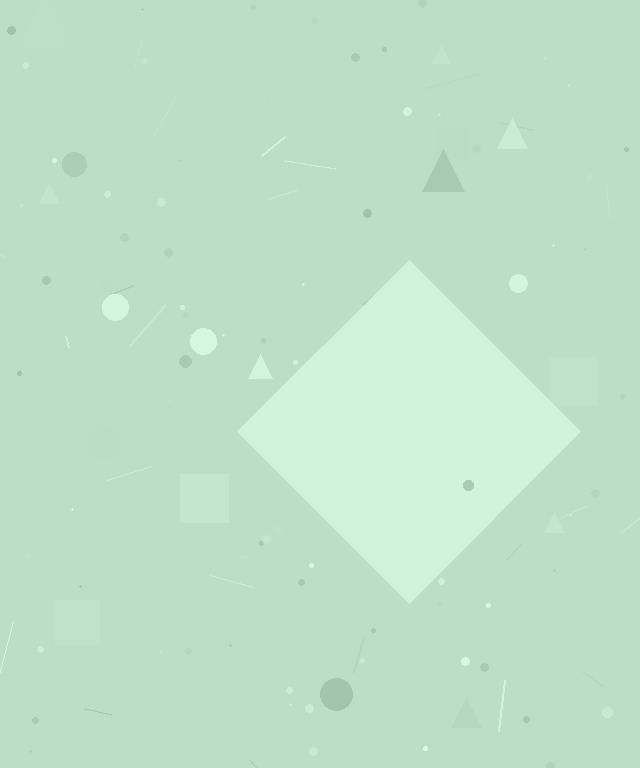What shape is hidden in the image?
A diamond is hidden in the image.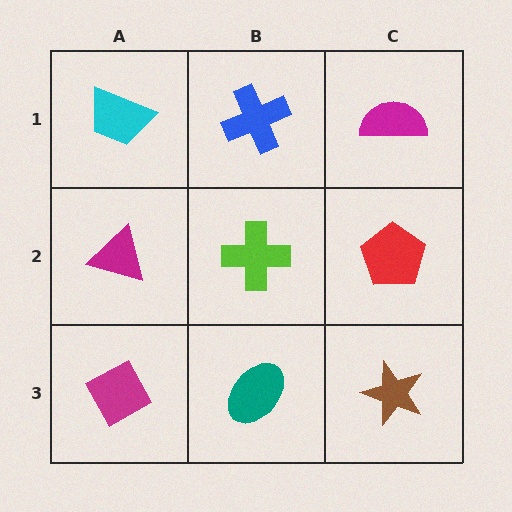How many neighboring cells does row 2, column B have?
4.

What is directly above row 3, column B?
A lime cross.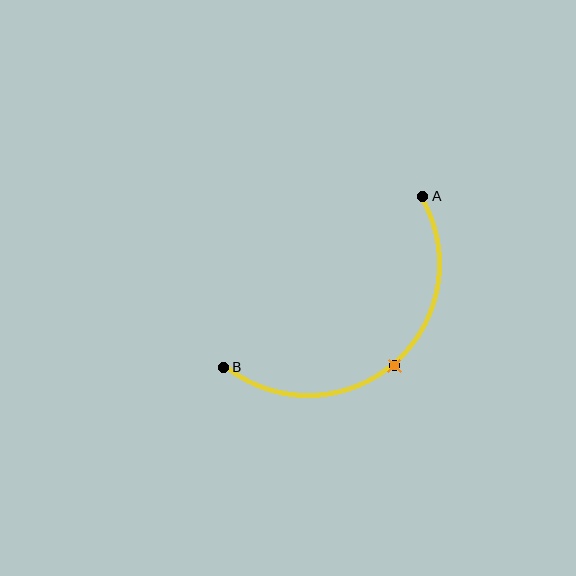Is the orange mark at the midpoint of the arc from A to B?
Yes. The orange mark lies on the arc at equal arc-length from both A and B — it is the arc midpoint.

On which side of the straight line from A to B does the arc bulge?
The arc bulges below and to the right of the straight line connecting A and B.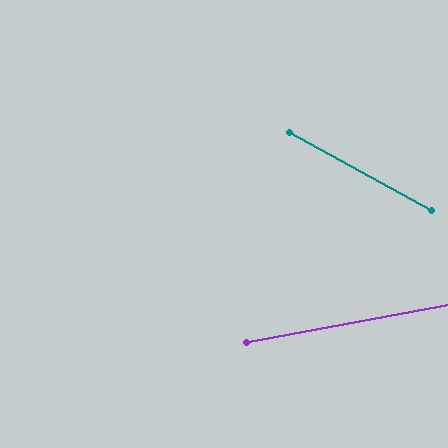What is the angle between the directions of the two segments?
Approximately 39 degrees.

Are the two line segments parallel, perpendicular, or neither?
Neither parallel nor perpendicular — they differ by about 39°.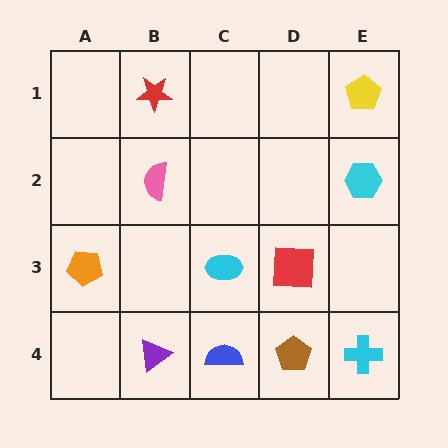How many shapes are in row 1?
2 shapes.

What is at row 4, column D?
A brown pentagon.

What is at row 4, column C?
A blue semicircle.